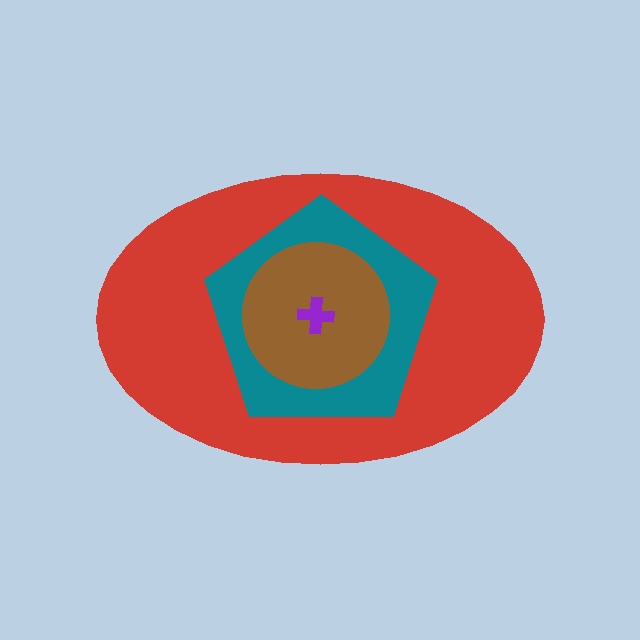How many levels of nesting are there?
4.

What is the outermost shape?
The red ellipse.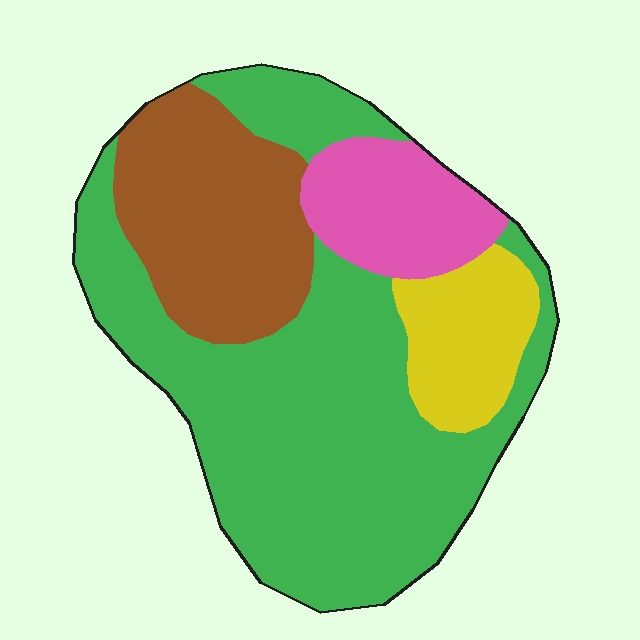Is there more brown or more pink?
Brown.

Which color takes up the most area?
Green, at roughly 55%.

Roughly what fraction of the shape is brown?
Brown covers around 20% of the shape.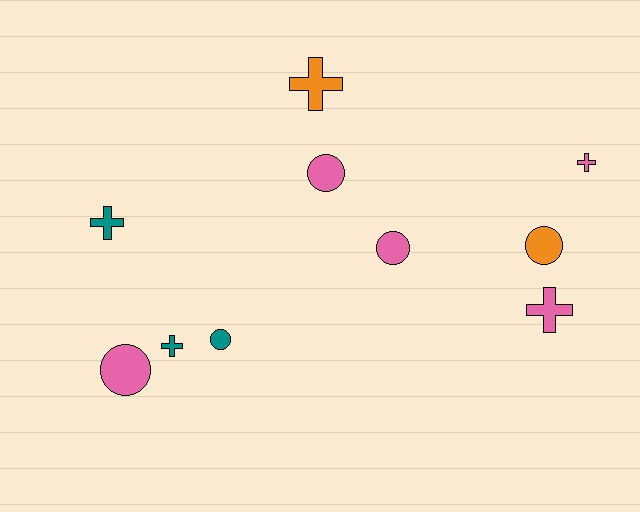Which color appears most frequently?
Pink, with 5 objects.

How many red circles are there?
There are no red circles.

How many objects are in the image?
There are 10 objects.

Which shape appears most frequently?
Cross, with 5 objects.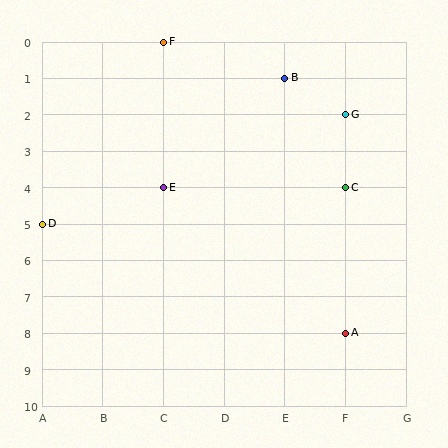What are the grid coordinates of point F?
Point F is at grid coordinates (C, 0).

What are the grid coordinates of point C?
Point C is at grid coordinates (F, 4).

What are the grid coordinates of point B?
Point B is at grid coordinates (E, 1).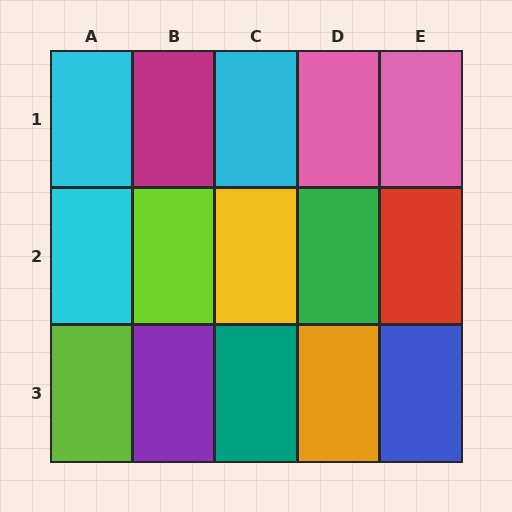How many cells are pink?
2 cells are pink.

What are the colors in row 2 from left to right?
Cyan, lime, yellow, green, red.